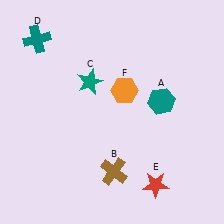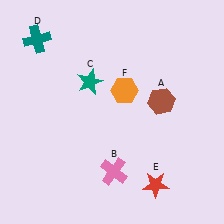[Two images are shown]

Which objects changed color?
A changed from teal to brown. B changed from brown to pink.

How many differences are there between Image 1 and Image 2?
There are 2 differences between the two images.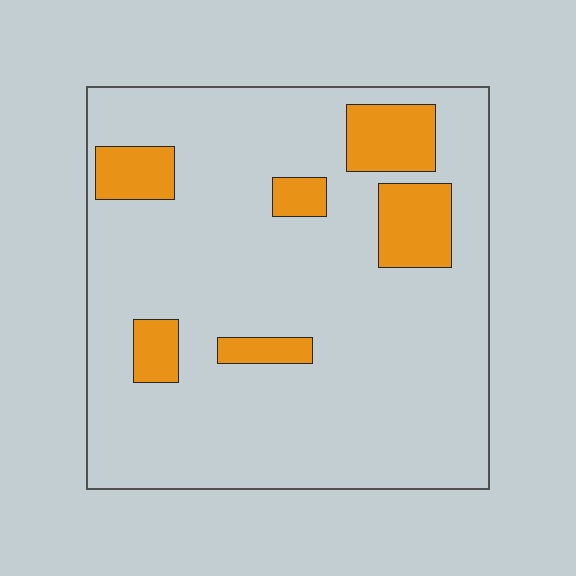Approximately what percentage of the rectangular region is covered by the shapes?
Approximately 15%.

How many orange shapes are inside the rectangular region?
6.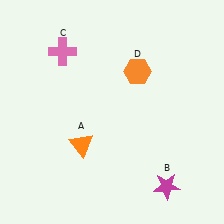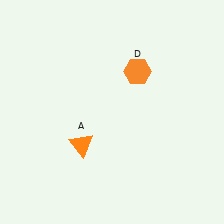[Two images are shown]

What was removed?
The magenta star (B), the pink cross (C) were removed in Image 2.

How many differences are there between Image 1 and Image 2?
There are 2 differences between the two images.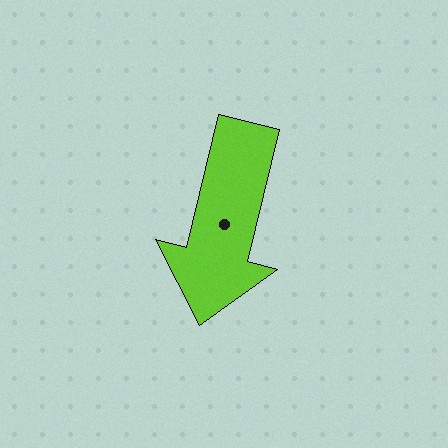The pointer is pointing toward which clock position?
Roughly 6 o'clock.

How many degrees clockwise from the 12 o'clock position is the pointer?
Approximately 194 degrees.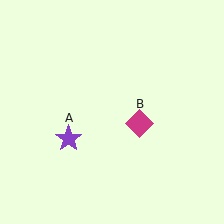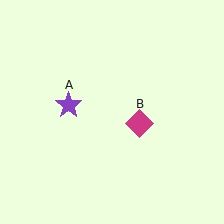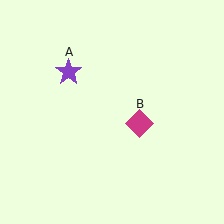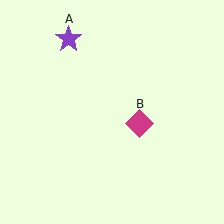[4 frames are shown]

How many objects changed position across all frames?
1 object changed position: purple star (object A).